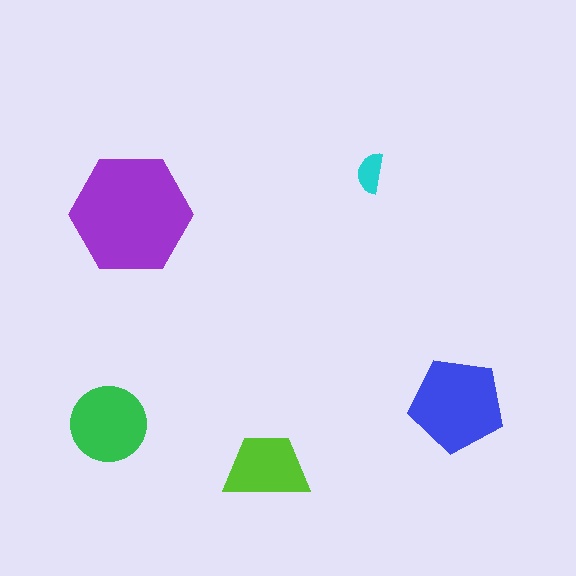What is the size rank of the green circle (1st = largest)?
3rd.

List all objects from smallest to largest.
The cyan semicircle, the lime trapezoid, the green circle, the blue pentagon, the purple hexagon.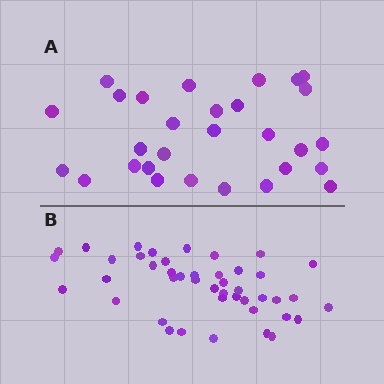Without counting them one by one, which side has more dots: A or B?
Region B (the bottom region) has more dots.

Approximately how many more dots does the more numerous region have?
Region B has approximately 15 more dots than region A.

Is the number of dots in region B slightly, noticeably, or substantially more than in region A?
Region B has substantially more. The ratio is roughly 1.5 to 1.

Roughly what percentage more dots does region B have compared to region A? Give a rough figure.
About 50% more.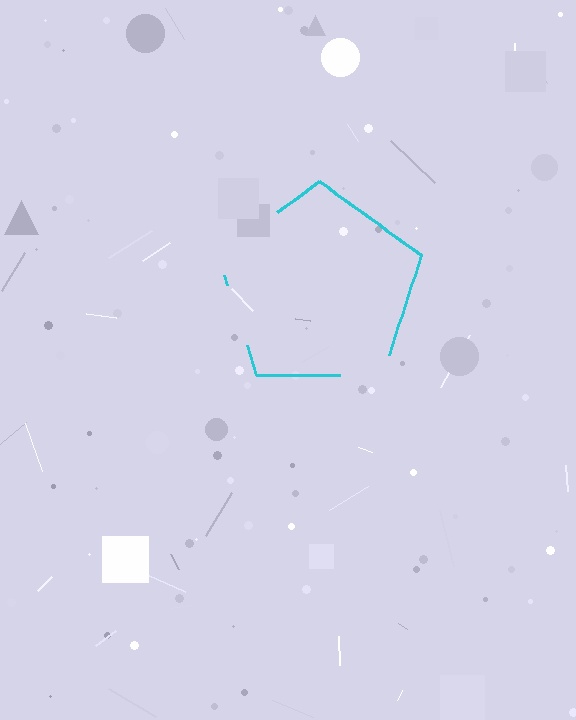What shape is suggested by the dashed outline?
The dashed outline suggests a pentagon.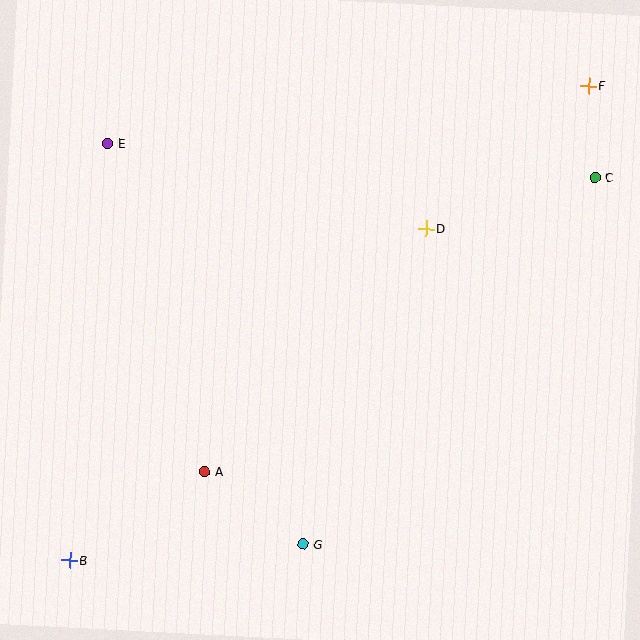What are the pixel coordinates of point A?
Point A is at (205, 471).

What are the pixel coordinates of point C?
Point C is at (595, 177).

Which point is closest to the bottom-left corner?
Point B is closest to the bottom-left corner.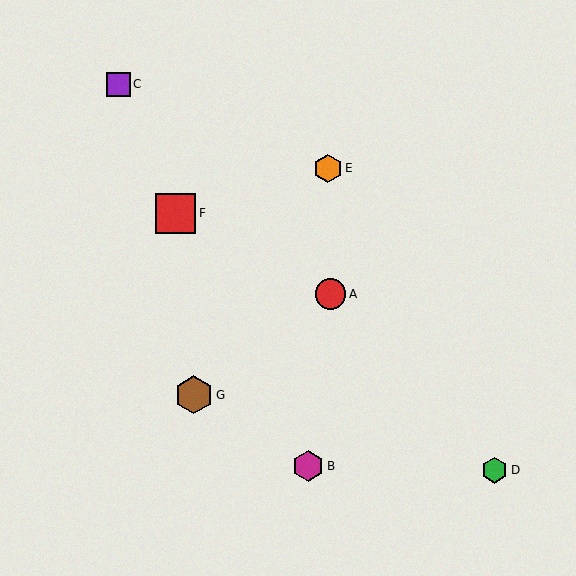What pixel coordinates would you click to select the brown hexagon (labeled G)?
Click at (194, 395) to select the brown hexagon G.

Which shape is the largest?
The red square (labeled F) is the largest.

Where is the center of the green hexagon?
The center of the green hexagon is at (495, 470).